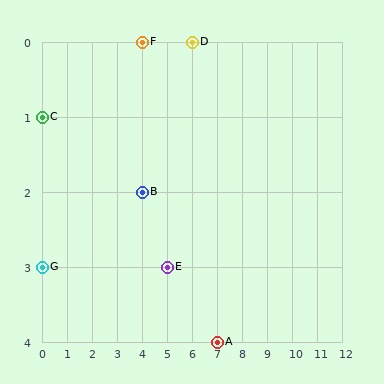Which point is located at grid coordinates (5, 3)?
Point E is at (5, 3).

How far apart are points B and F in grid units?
Points B and F are 2 rows apart.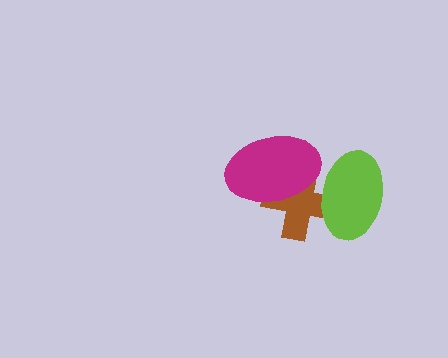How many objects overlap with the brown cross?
2 objects overlap with the brown cross.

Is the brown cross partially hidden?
Yes, it is partially covered by another shape.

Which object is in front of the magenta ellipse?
The lime ellipse is in front of the magenta ellipse.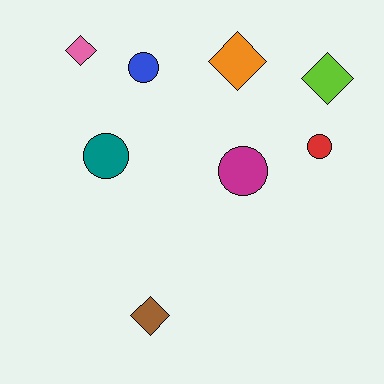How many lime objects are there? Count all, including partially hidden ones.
There is 1 lime object.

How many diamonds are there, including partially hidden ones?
There are 4 diamonds.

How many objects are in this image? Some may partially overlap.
There are 8 objects.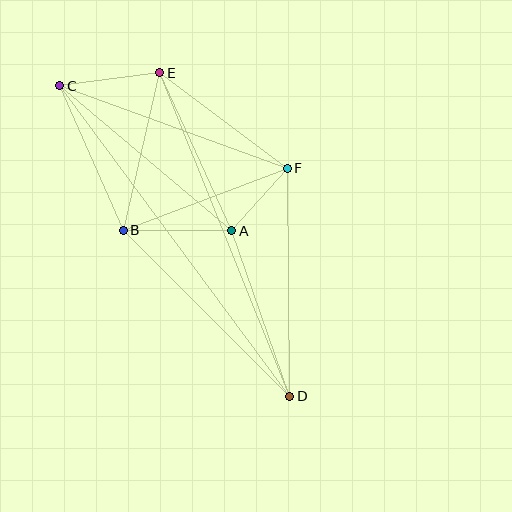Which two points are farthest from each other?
Points C and D are farthest from each other.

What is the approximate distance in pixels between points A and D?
The distance between A and D is approximately 176 pixels.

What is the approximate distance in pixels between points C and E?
The distance between C and E is approximately 101 pixels.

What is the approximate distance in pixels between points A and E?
The distance between A and E is approximately 174 pixels.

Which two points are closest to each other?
Points A and F are closest to each other.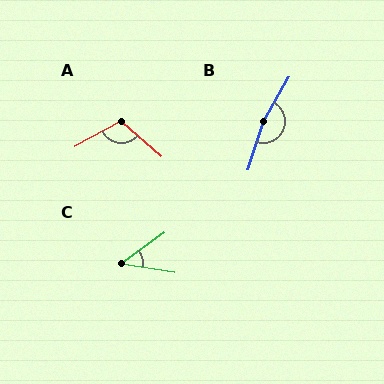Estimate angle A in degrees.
Approximately 111 degrees.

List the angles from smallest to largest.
C (45°), A (111°), B (168°).